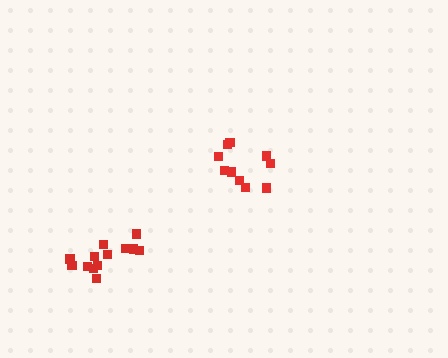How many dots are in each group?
Group 1: 13 dots, Group 2: 10 dots (23 total).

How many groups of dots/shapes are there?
There are 2 groups.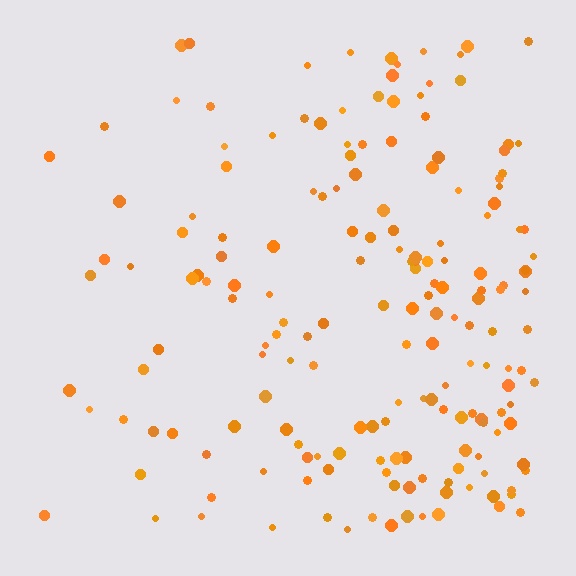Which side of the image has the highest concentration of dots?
The right.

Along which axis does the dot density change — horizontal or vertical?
Horizontal.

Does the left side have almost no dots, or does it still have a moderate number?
Still a moderate number, just noticeably fewer than the right.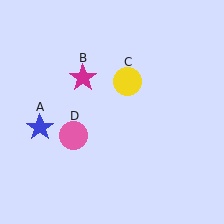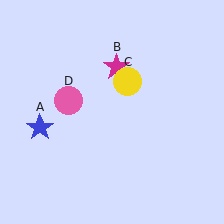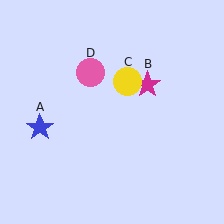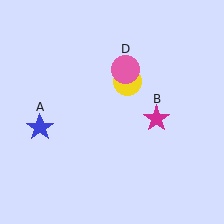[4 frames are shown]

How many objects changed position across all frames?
2 objects changed position: magenta star (object B), pink circle (object D).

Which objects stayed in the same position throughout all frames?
Blue star (object A) and yellow circle (object C) remained stationary.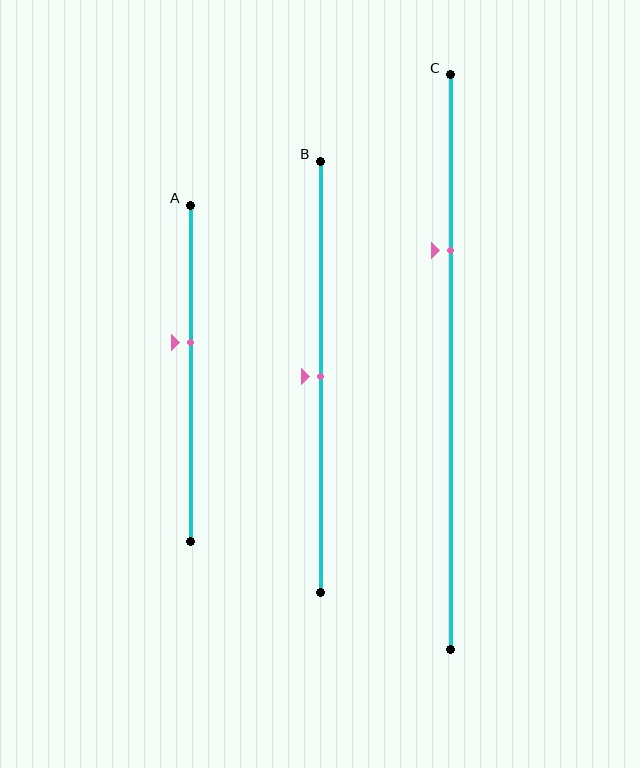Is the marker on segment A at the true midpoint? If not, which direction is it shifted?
No, the marker on segment A is shifted upward by about 9% of the segment length.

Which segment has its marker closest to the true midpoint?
Segment B has its marker closest to the true midpoint.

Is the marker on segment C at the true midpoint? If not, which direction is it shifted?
No, the marker on segment C is shifted upward by about 19% of the segment length.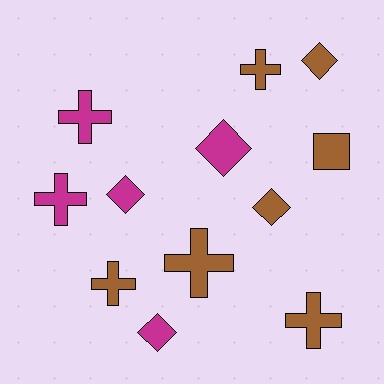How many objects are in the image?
There are 12 objects.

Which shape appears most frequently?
Cross, with 6 objects.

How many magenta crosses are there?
There are 2 magenta crosses.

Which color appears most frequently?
Brown, with 7 objects.